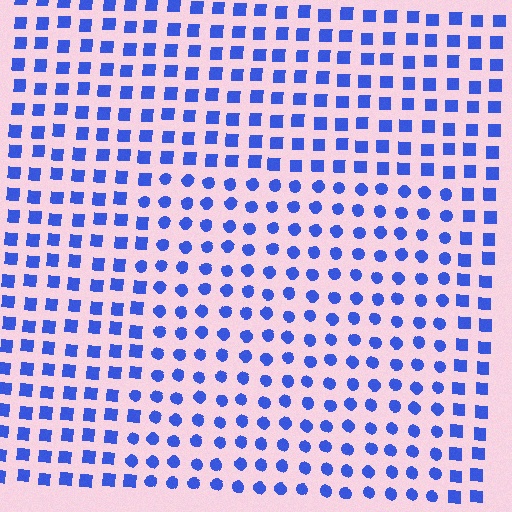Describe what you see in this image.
The image is filled with small blue elements arranged in a uniform grid. A rectangle-shaped region contains circles, while the surrounding area contains squares. The boundary is defined purely by the change in element shape.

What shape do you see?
I see a rectangle.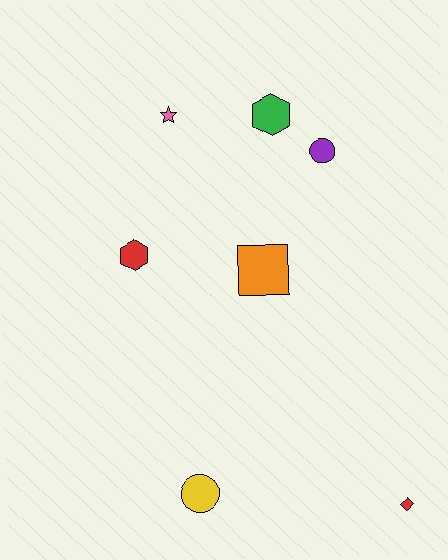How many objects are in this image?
There are 7 objects.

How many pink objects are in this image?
There is 1 pink object.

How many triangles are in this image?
There are no triangles.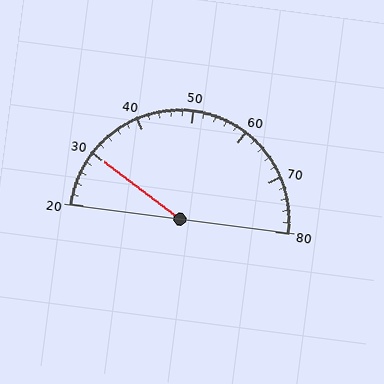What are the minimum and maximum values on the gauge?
The gauge ranges from 20 to 80.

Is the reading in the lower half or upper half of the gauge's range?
The reading is in the lower half of the range (20 to 80).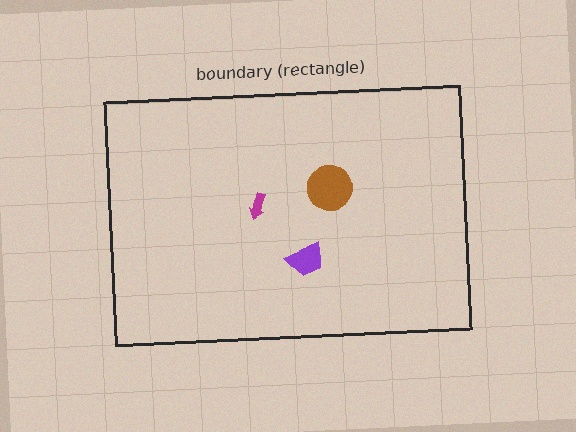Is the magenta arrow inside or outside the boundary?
Inside.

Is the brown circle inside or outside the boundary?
Inside.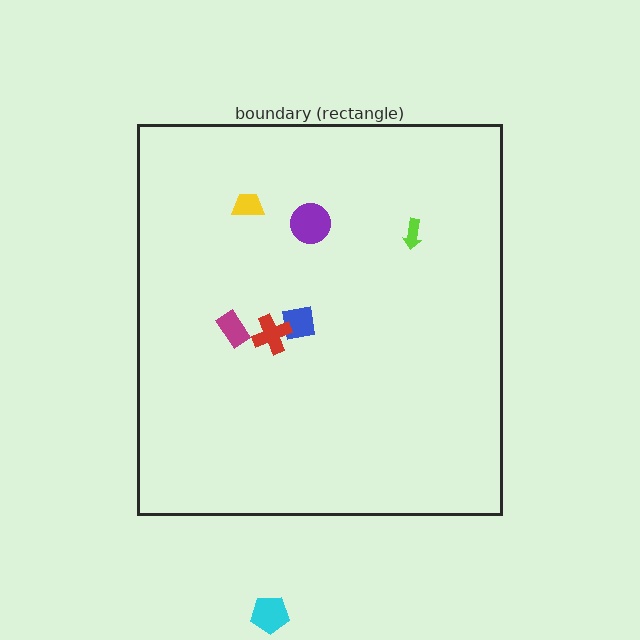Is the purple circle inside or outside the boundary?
Inside.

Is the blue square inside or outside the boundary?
Inside.